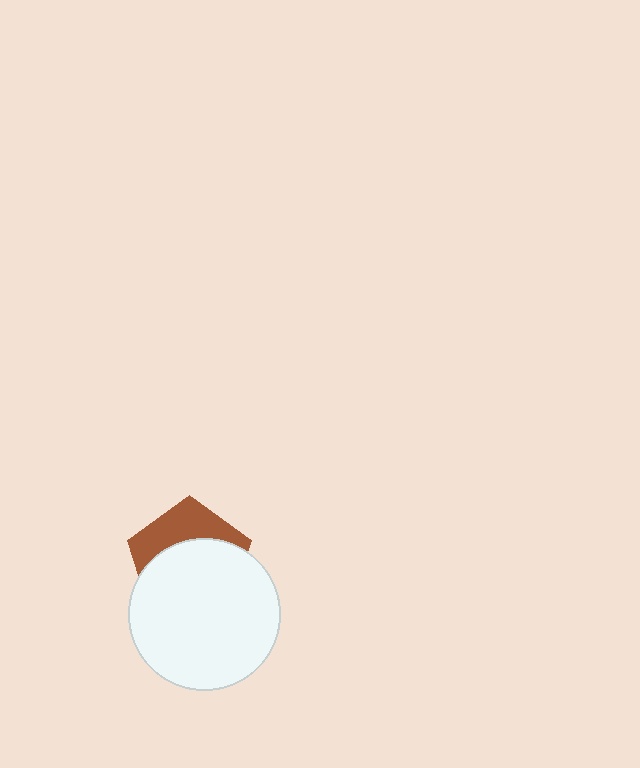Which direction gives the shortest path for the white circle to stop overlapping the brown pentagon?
Moving down gives the shortest separation.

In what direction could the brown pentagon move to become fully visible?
The brown pentagon could move up. That would shift it out from behind the white circle entirely.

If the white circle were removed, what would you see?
You would see the complete brown pentagon.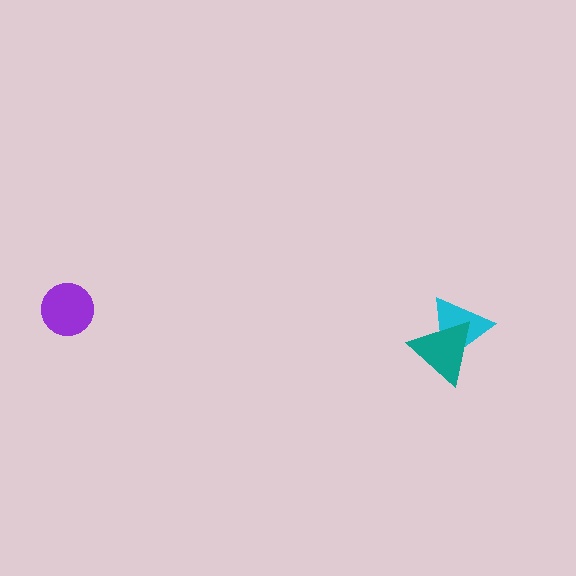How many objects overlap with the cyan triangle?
1 object overlaps with the cyan triangle.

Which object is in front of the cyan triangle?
The teal triangle is in front of the cyan triangle.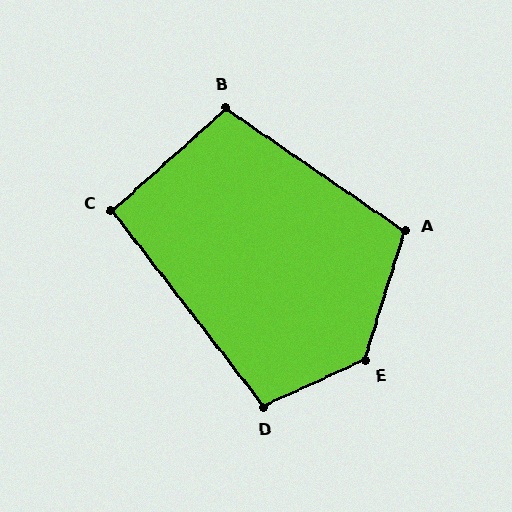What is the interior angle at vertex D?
Approximately 103 degrees (obtuse).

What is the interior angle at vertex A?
Approximately 107 degrees (obtuse).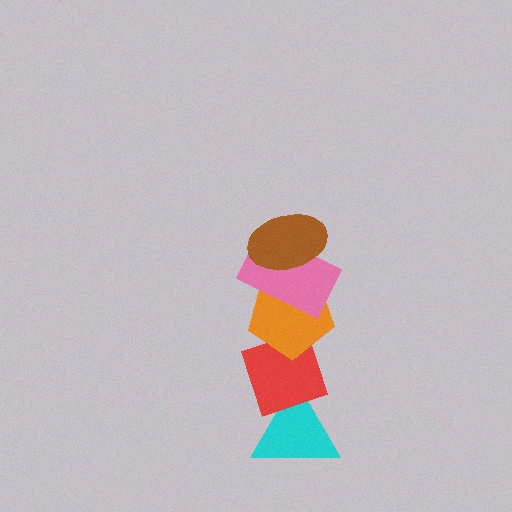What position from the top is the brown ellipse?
The brown ellipse is 1st from the top.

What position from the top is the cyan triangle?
The cyan triangle is 5th from the top.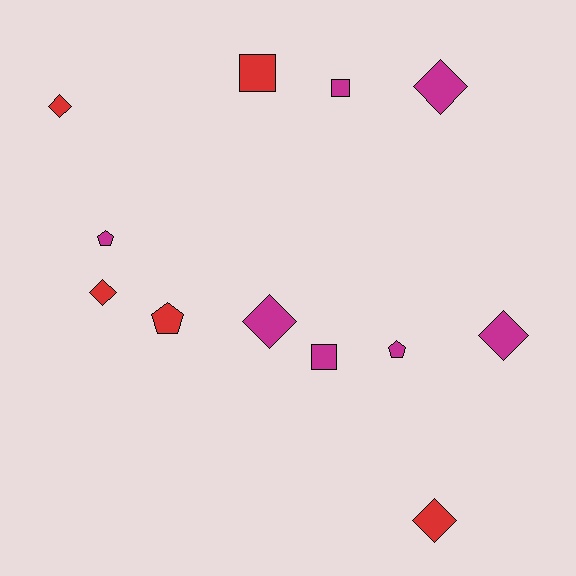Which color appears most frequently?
Magenta, with 7 objects.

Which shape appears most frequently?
Diamond, with 6 objects.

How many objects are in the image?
There are 12 objects.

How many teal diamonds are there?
There are no teal diamonds.